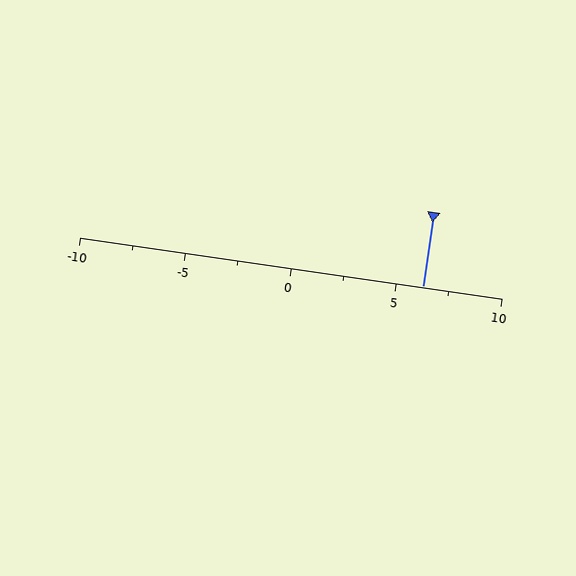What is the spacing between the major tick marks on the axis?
The major ticks are spaced 5 apart.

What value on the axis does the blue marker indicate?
The marker indicates approximately 6.2.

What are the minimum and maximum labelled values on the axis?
The axis runs from -10 to 10.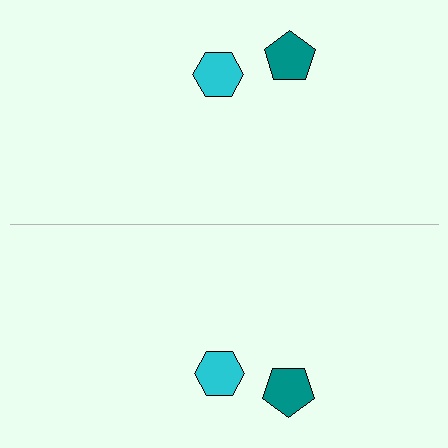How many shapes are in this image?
There are 4 shapes in this image.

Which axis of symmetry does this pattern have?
The pattern has a horizontal axis of symmetry running through the center of the image.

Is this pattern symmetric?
Yes, this pattern has bilateral (reflection) symmetry.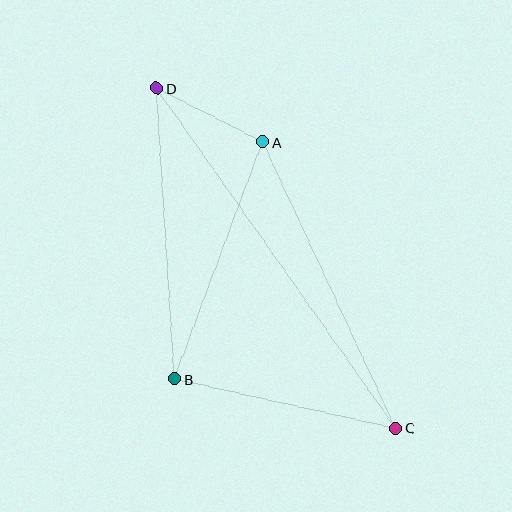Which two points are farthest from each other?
Points C and D are farthest from each other.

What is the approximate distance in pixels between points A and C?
The distance between A and C is approximately 316 pixels.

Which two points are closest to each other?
Points A and D are closest to each other.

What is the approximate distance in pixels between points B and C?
The distance between B and C is approximately 227 pixels.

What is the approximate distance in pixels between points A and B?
The distance between A and B is approximately 253 pixels.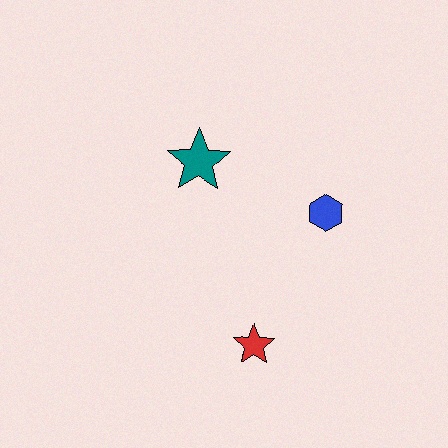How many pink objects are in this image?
There are no pink objects.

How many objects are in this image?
There are 3 objects.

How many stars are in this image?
There are 2 stars.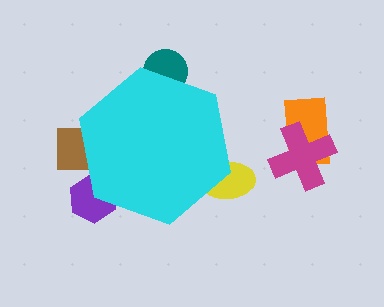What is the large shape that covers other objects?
A cyan hexagon.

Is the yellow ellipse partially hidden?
Yes, the yellow ellipse is partially hidden behind the cyan hexagon.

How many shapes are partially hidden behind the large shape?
4 shapes are partially hidden.